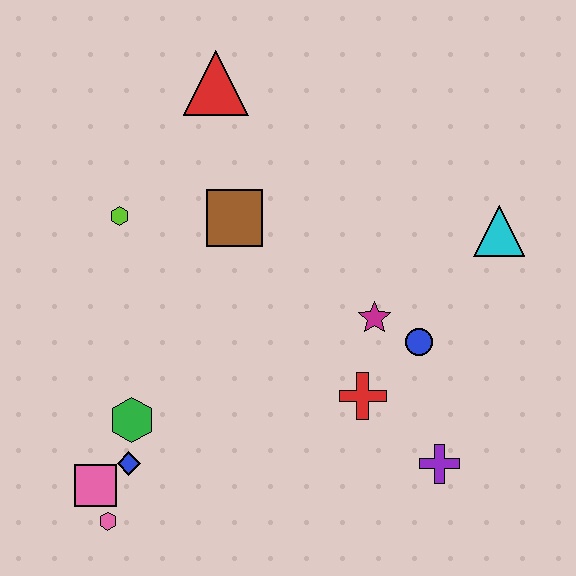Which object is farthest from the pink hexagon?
The cyan triangle is farthest from the pink hexagon.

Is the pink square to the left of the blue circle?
Yes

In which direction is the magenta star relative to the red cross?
The magenta star is above the red cross.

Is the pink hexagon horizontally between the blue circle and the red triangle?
No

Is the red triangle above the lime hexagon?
Yes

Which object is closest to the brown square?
The lime hexagon is closest to the brown square.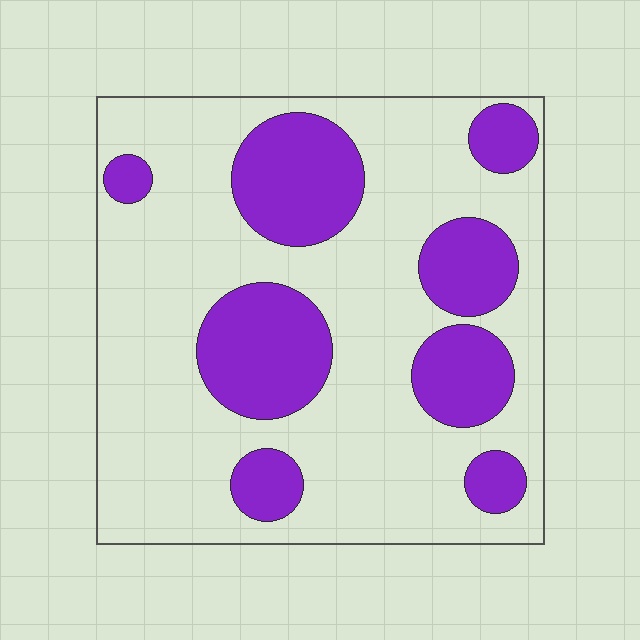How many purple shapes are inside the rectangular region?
8.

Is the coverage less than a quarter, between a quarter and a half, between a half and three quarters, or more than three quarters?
Between a quarter and a half.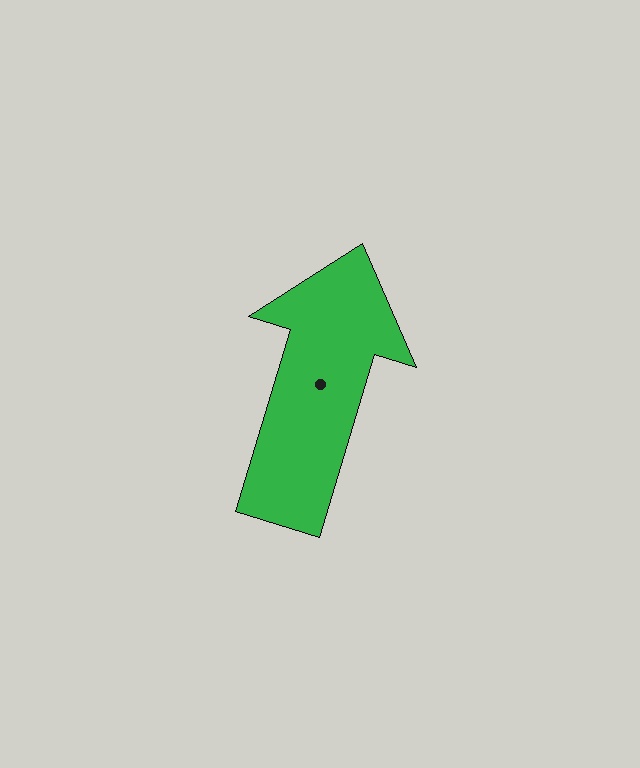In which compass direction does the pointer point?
North.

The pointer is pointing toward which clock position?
Roughly 1 o'clock.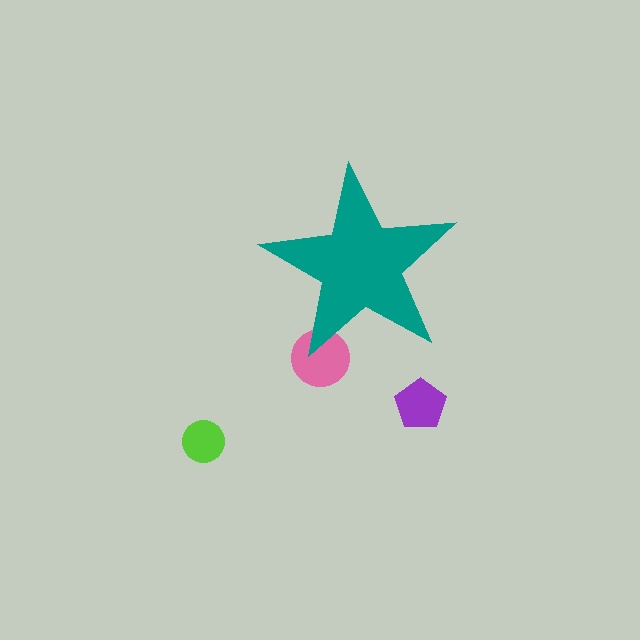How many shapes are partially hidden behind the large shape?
1 shape is partially hidden.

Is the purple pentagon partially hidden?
No, the purple pentagon is fully visible.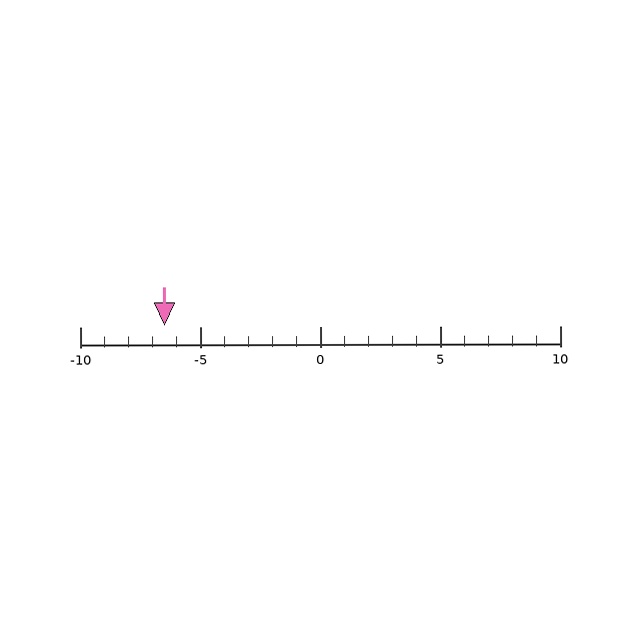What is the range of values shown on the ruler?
The ruler shows values from -10 to 10.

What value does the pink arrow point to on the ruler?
The pink arrow points to approximately -6.